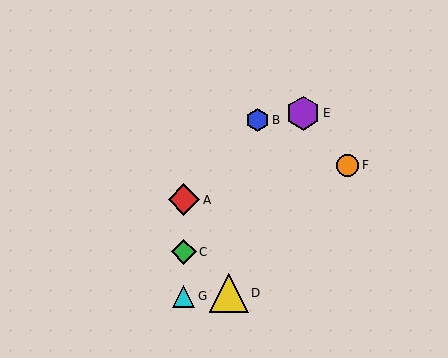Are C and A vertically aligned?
Yes, both are at x≈184.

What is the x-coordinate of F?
Object F is at x≈348.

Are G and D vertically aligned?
No, G is at x≈184 and D is at x≈229.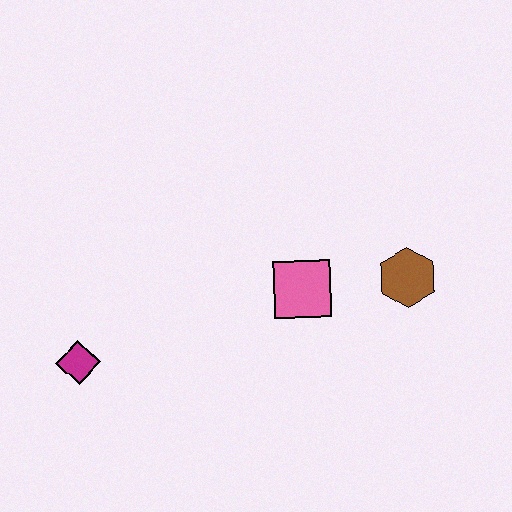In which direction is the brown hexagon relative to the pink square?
The brown hexagon is to the right of the pink square.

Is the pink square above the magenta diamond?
Yes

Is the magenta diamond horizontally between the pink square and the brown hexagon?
No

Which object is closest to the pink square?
The brown hexagon is closest to the pink square.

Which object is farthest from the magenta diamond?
The brown hexagon is farthest from the magenta diamond.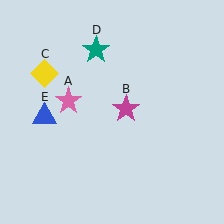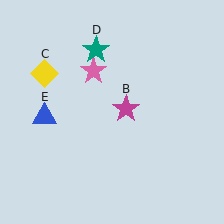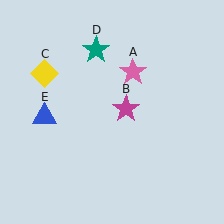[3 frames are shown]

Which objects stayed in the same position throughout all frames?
Magenta star (object B) and yellow diamond (object C) and teal star (object D) and blue triangle (object E) remained stationary.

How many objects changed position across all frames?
1 object changed position: pink star (object A).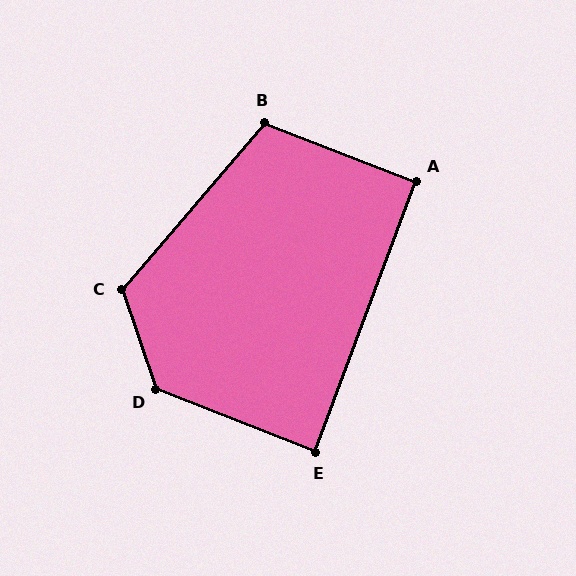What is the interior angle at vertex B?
Approximately 110 degrees (obtuse).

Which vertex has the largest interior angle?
D, at approximately 131 degrees.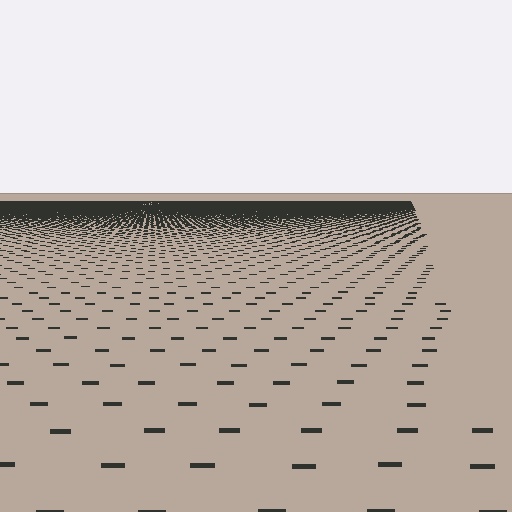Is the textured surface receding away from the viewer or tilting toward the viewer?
The surface is receding away from the viewer. Texture elements get smaller and denser toward the top.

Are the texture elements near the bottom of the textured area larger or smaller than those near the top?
Larger. Near the bottom, elements are closer to the viewer and appear at a bigger on-screen size.